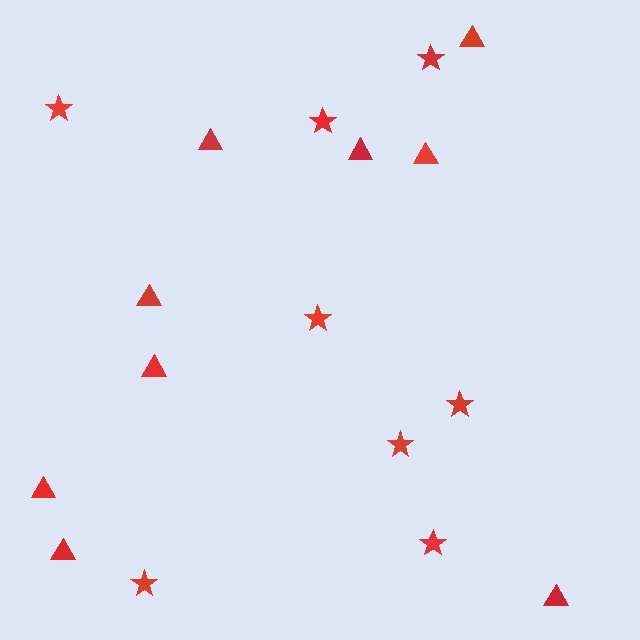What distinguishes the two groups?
There are 2 groups: one group of stars (8) and one group of triangles (9).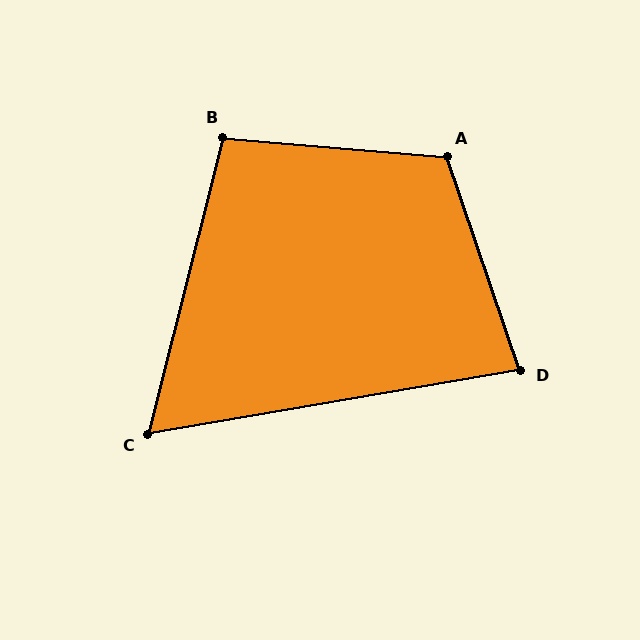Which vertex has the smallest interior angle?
C, at approximately 66 degrees.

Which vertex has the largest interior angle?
A, at approximately 114 degrees.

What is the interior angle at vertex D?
Approximately 81 degrees (acute).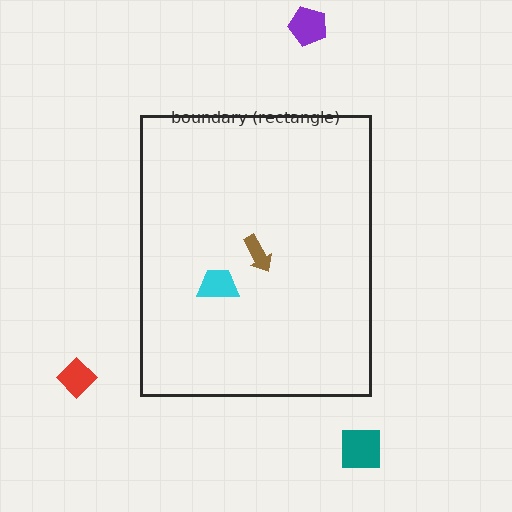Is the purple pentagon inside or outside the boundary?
Outside.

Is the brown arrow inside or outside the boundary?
Inside.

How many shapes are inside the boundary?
2 inside, 3 outside.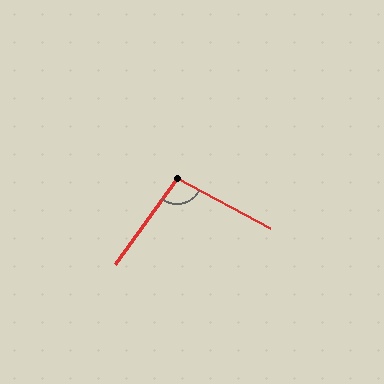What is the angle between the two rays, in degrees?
Approximately 97 degrees.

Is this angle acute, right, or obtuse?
It is obtuse.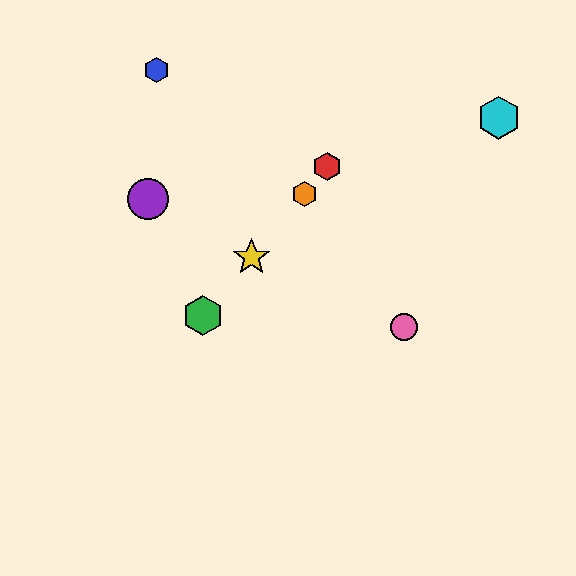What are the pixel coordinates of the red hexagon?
The red hexagon is at (327, 167).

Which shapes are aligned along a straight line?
The red hexagon, the green hexagon, the yellow star, the orange hexagon are aligned along a straight line.